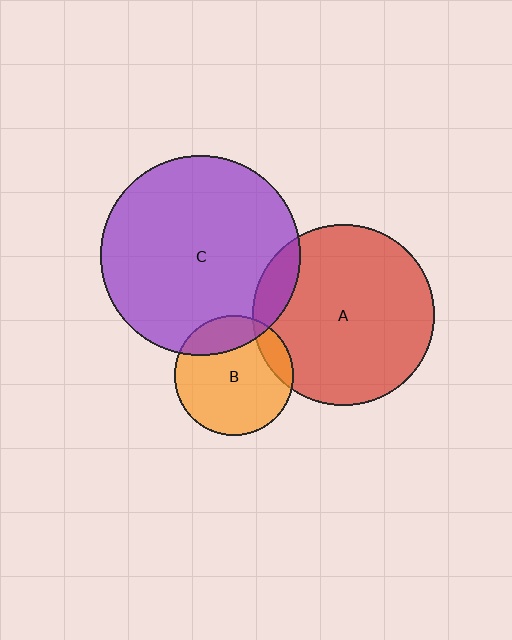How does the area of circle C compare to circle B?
Approximately 2.8 times.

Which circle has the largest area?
Circle C (purple).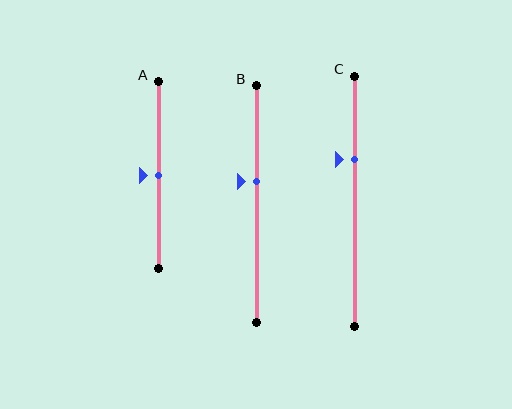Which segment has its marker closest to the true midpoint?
Segment A has its marker closest to the true midpoint.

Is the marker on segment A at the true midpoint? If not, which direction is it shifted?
Yes, the marker on segment A is at the true midpoint.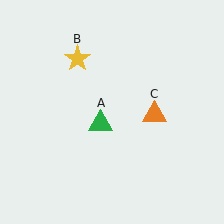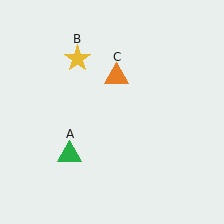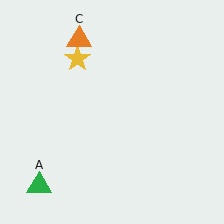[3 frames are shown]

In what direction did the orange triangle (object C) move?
The orange triangle (object C) moved up and to the left.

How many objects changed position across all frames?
2 objects changed position: green triangle (object A), orange triangle (object C).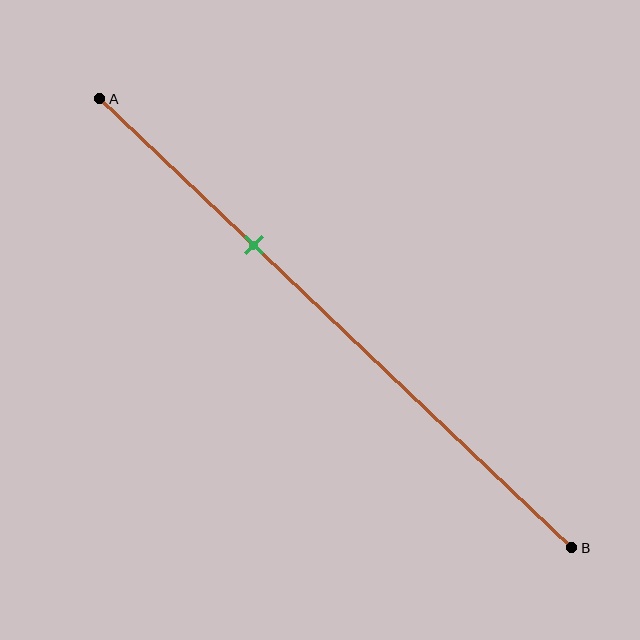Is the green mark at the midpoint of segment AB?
No, the mark is at about 35% from A, not at the 50% midpoint.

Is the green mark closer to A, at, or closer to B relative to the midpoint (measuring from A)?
The green mark is closer to point A than the midpoint of segment AB.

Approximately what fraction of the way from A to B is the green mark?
The green mark is approximately 35% of the way from A to B.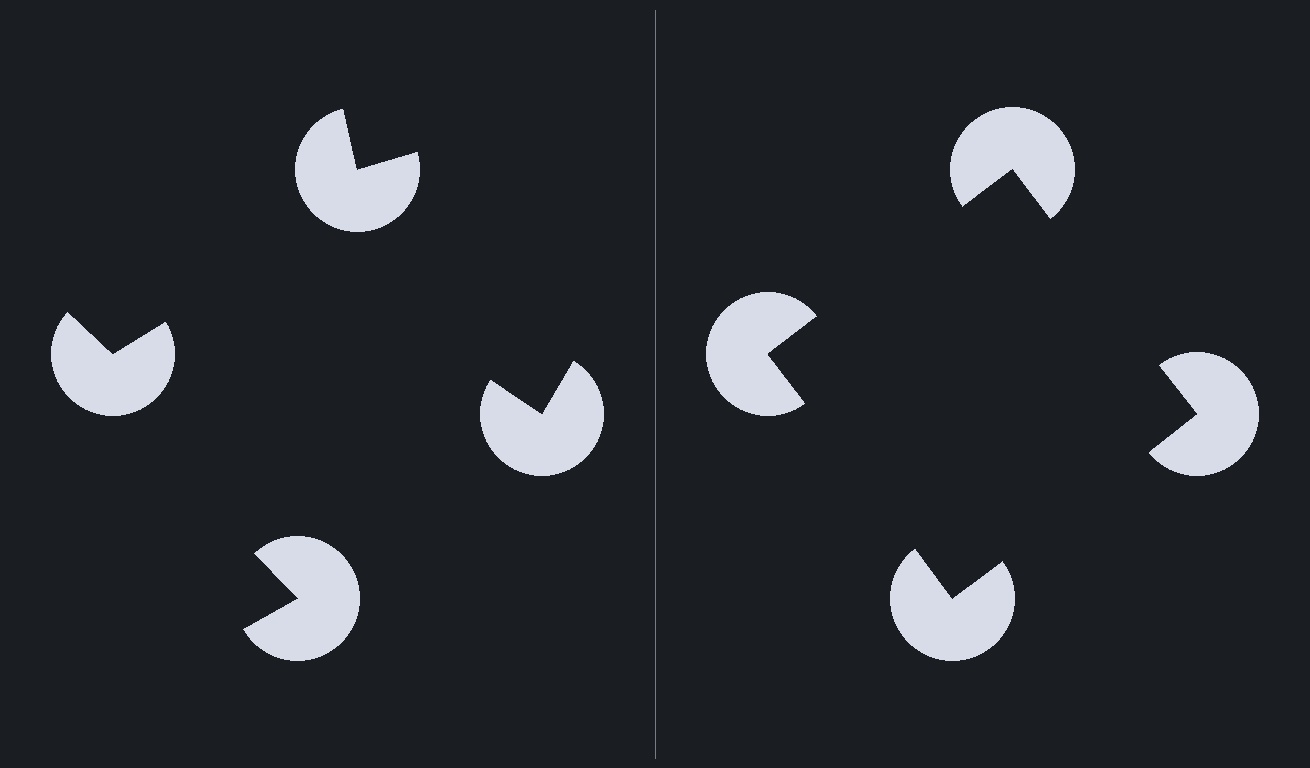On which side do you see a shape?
An illusory square appears on the right side. On the left side the wedge cuts are rotated, so no coherent shape forms.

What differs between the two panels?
The pac-man discs are positioned identically on both sides; only the wedge orientations differ. On the right they align to a square; on the left they are misaligned.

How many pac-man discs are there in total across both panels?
8 — 4 on each side.